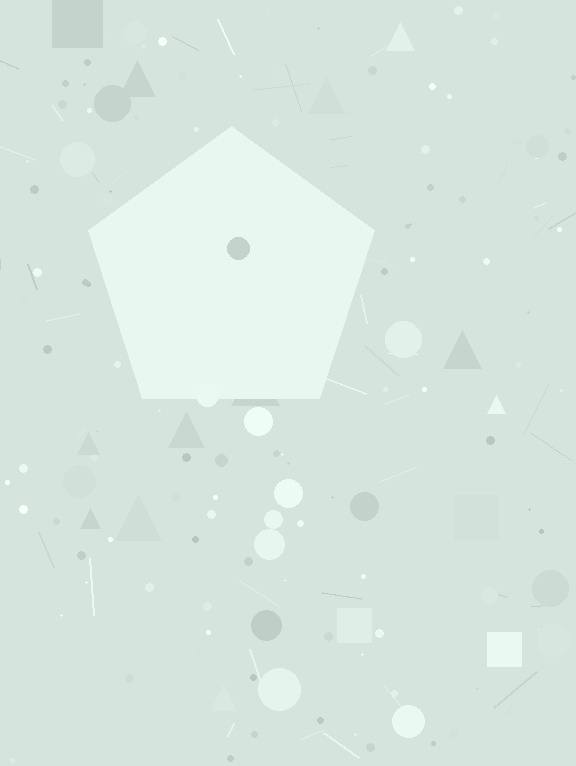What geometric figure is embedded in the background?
A pentagon is embedded in the background.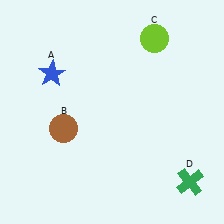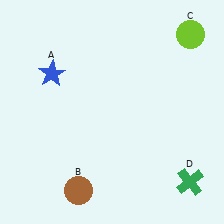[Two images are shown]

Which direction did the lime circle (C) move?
The lime circle (C) moved right.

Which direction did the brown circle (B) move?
The brown circle (B) moved down.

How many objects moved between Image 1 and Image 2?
2 objects moved between the two images.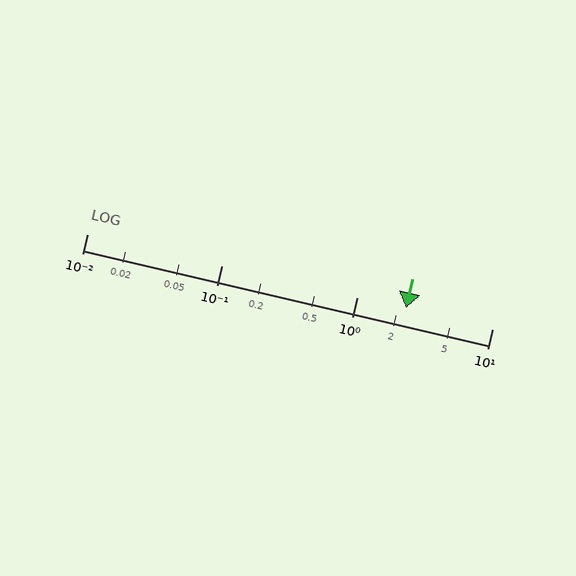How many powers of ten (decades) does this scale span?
The scale spans 3 decades, from 0.01 to 10.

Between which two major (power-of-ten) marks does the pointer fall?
The pointer is between 1 and 10.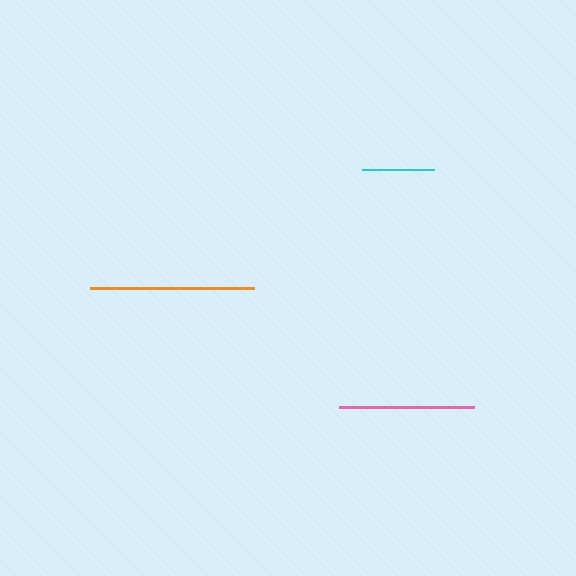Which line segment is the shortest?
The cyan line is the shortest at approximately 72 pixels.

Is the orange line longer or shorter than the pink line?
The orange line is longer than the pink line.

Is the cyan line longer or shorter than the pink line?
The pink line is longer than the cyan line.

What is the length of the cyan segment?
The cyan segment is approximately 72 pixels long.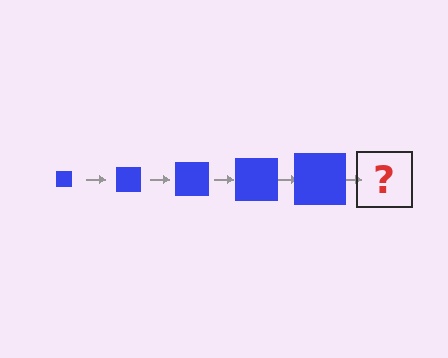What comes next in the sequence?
The next element should be a blue square, larger than the previous one.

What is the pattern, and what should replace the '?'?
The pattern is that the square gets progressively larger each step. The '?' should be a blue square, larger than the previous one.